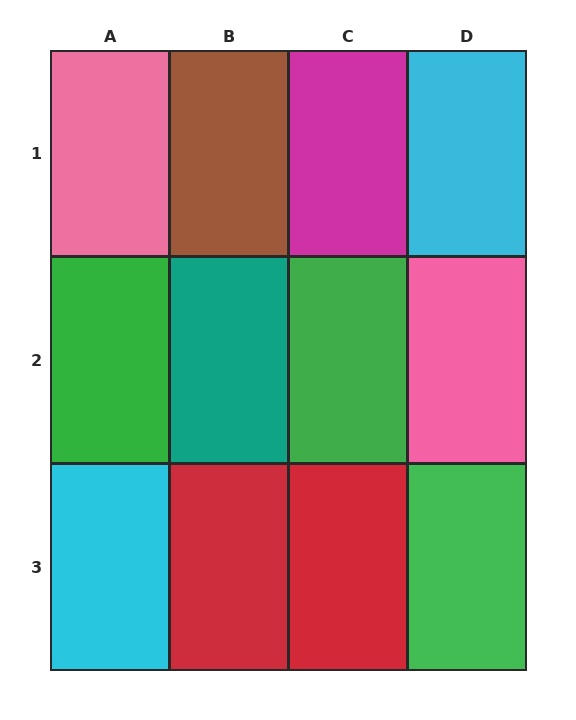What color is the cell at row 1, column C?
Magenta.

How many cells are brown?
1 cell is brown.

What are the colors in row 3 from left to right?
Cyan, red, red, green.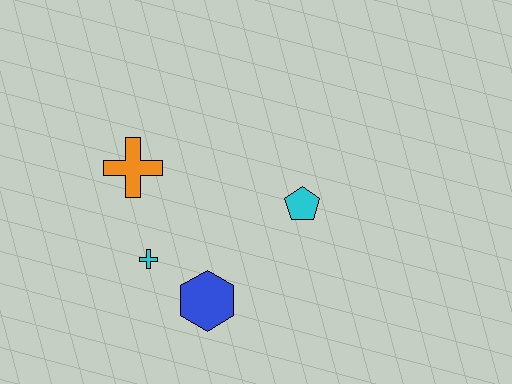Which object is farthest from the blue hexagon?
The orange cross is farthest from the blue hexagon.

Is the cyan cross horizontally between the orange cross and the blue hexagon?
Yes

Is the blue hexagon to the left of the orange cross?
No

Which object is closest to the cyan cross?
The blue hexagon is closest to the cyan cross.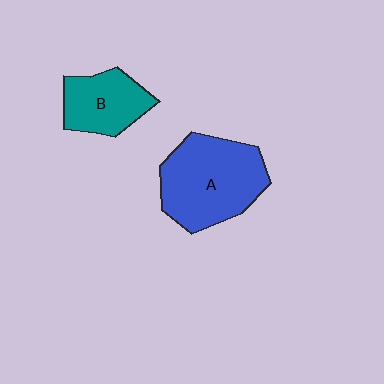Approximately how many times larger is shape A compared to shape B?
Approximately 1.7 times.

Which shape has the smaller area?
Shape B (teal).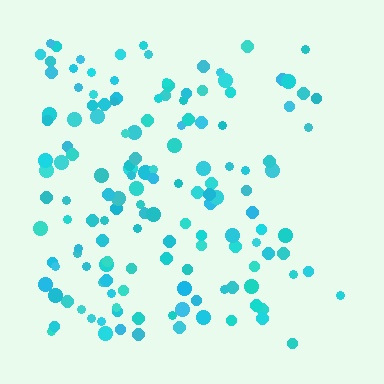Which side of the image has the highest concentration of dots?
The left.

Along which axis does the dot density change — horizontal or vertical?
Horizontal.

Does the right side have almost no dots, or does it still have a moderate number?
Still a moderate number, just noticeably fewer than the left.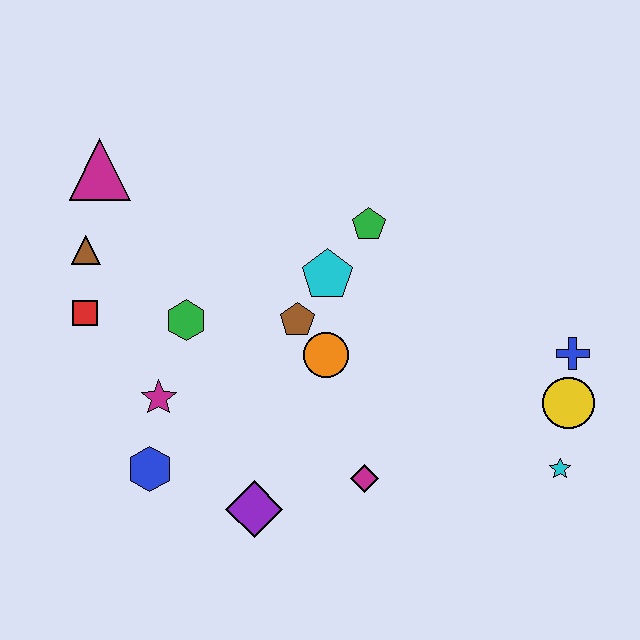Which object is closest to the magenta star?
The blue hexagon is closest to the magenta star.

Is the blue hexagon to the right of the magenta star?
No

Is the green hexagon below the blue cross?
No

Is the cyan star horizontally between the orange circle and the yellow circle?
Yes